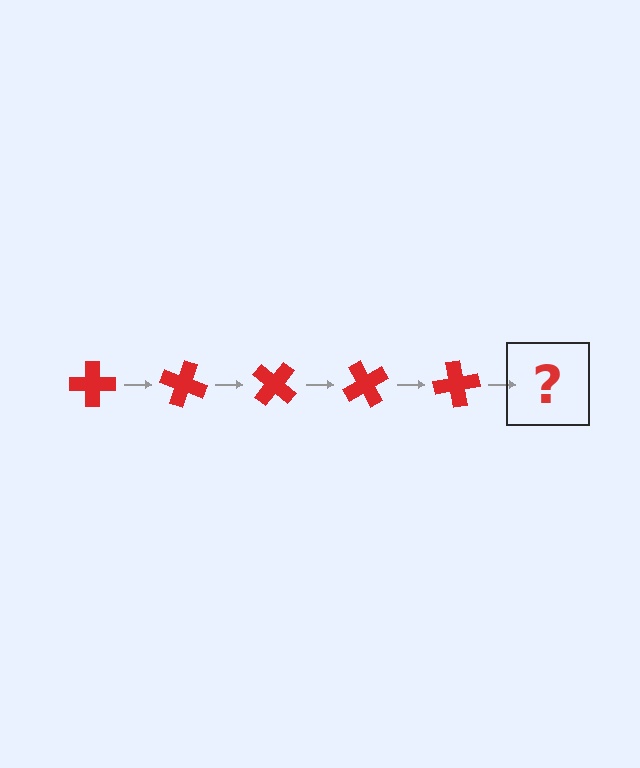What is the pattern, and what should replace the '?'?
The pattern is that the cross rotates 20 degrees each step. The '?' should be a red cross rotated 100 degrees.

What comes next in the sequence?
The next element should be a red cross rotated 100 degrees.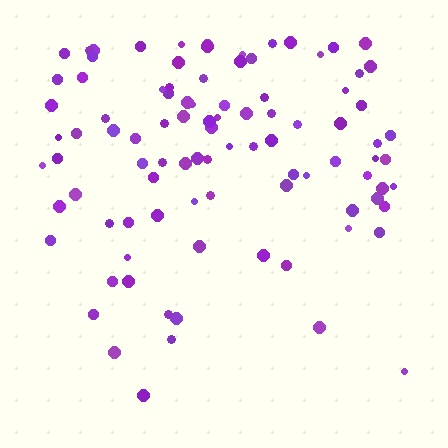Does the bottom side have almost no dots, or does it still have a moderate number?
Still a moderate number, just noticeably fewer than the top.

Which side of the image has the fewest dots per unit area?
The bottom.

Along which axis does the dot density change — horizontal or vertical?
Vertical.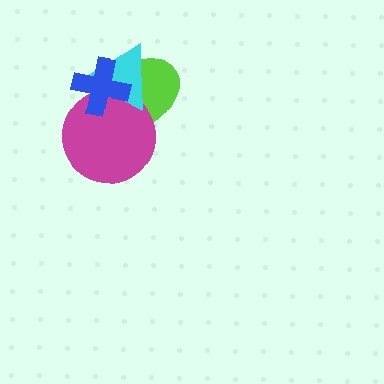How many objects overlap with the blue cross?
3 objects overlap with the blue cross.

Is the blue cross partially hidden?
No, no other shape covers it.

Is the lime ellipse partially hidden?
Yes, it is partially covered by another shape.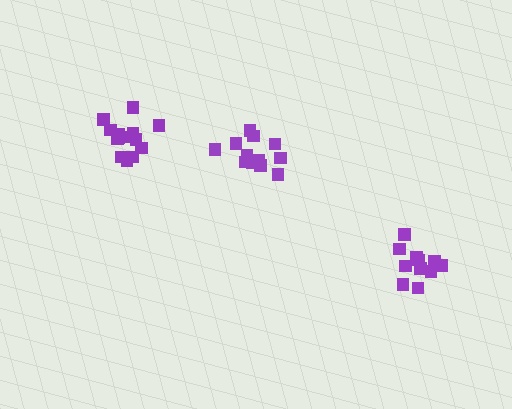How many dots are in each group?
Group 1: 11 dots, Group 2: 12 dots, Group 3: 14 dots (37 total).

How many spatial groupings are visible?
There are 3 spatial groupings.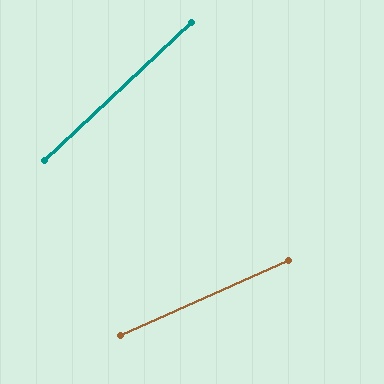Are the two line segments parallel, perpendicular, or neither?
Neither parallel nor perpendicular — they differ by about 19°.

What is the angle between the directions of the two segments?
Approximately 19 degrees.